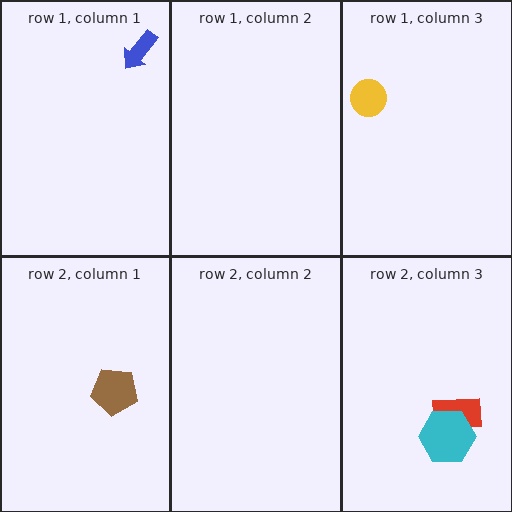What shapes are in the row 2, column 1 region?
The brown pentagon.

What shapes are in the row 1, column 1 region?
The blue arrow.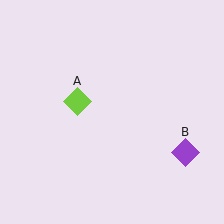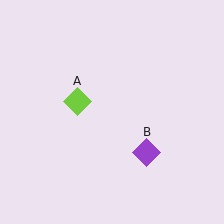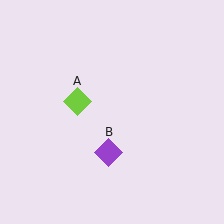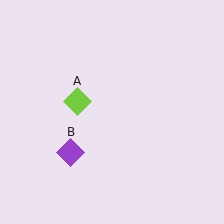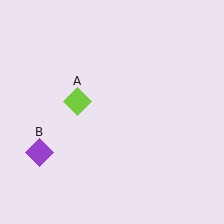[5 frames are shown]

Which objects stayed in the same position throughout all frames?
Lime diamond (object A) remained stationary.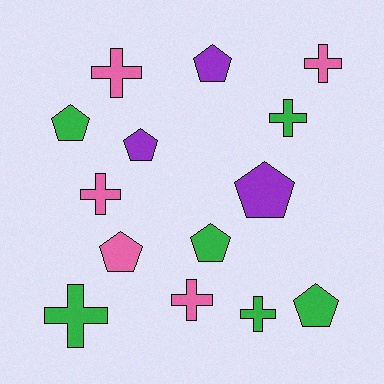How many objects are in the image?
There are 14 objects.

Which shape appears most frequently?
Pentagon, with 7 objects.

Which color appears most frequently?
Green, with 6 objects.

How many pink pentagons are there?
There is 1 pink pentagon.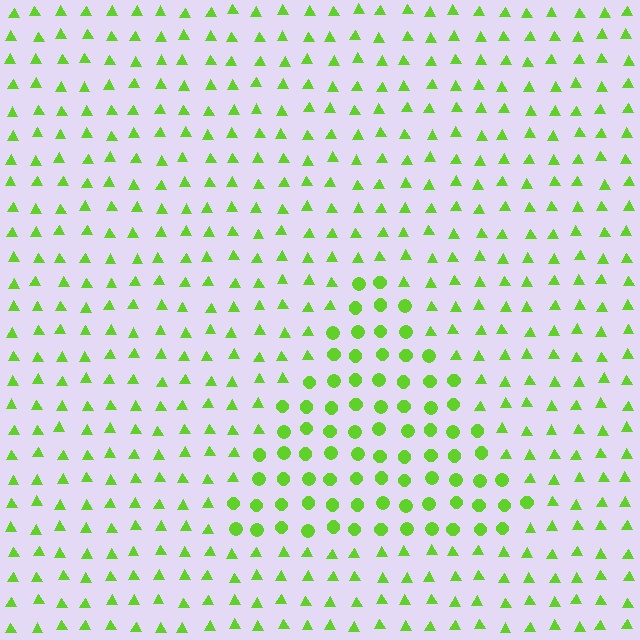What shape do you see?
I see a triangle.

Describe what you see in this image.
The image is filled with small lime elements arranged in a uniform grid. A triangle-shaped region contains circles, while the surrounding area contains triangles. The boundary is defined purely by the change in element shape.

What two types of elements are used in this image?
The image uses circles inside the triangle region and triangles outside it.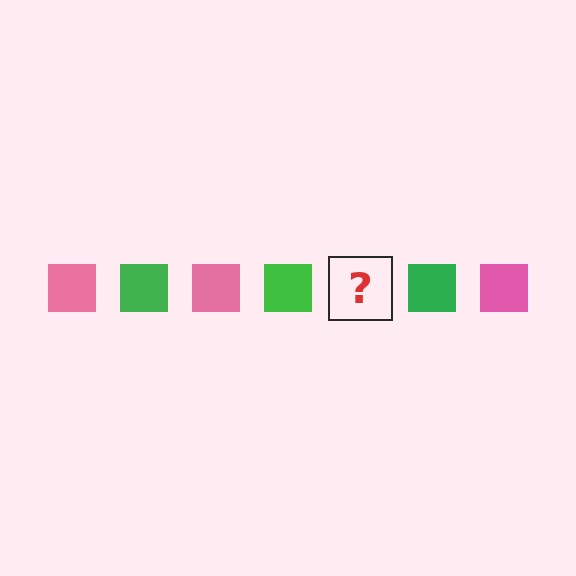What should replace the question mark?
The question mark should be replaced with a pink square.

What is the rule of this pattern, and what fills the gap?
The rule is that the pattern cycles through pink, green squares. The gap should be filled with a pink square.